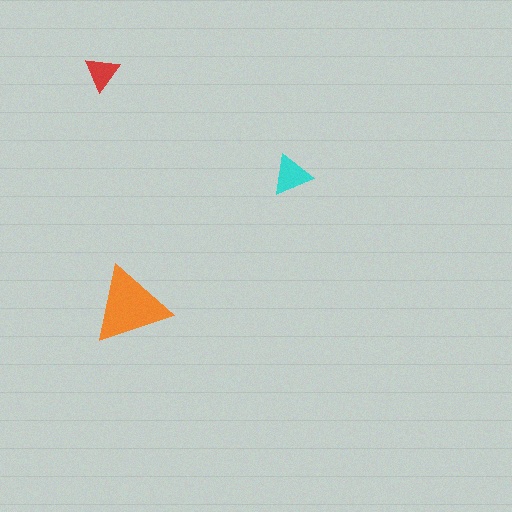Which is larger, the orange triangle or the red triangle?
The orange one.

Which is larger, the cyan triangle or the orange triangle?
The orange one.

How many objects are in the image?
There are 3 objects in the image.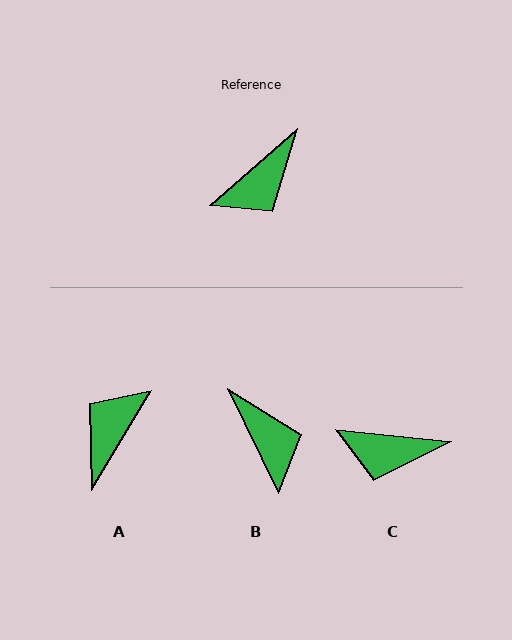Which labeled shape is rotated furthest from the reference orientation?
A, about 162 degrees away.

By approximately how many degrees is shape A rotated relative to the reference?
Approximately 162 degrees clockwise.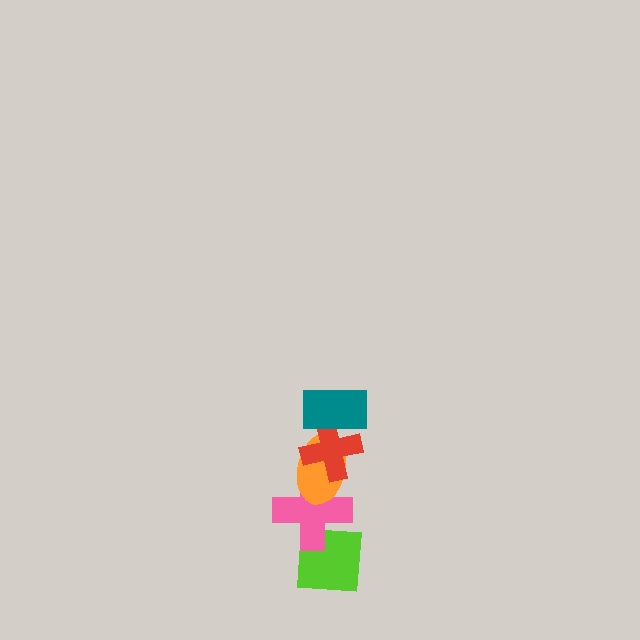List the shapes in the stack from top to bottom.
From top to bottom: the teal rectangle, the red cross, the orange ellipse, the pink cross, the lime square.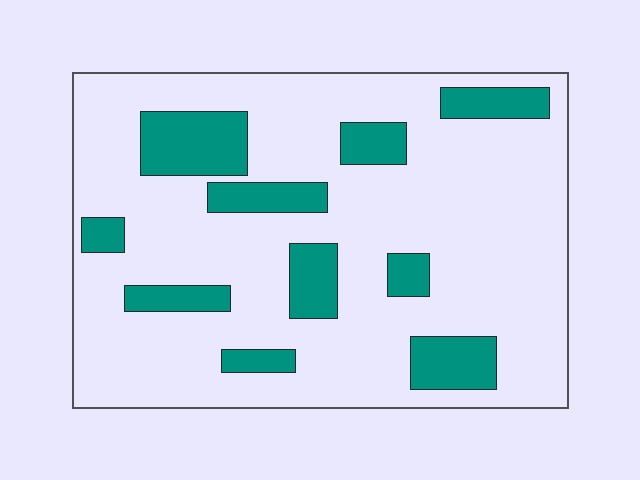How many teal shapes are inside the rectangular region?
10.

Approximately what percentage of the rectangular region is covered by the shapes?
Approximately 20%.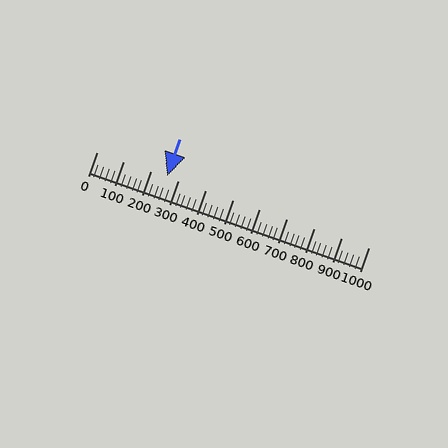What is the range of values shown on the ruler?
The ruler shows values from 0 to 1000.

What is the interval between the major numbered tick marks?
The major tick marks are spaced 100 units apart.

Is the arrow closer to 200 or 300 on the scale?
The arrow is closer to 300.